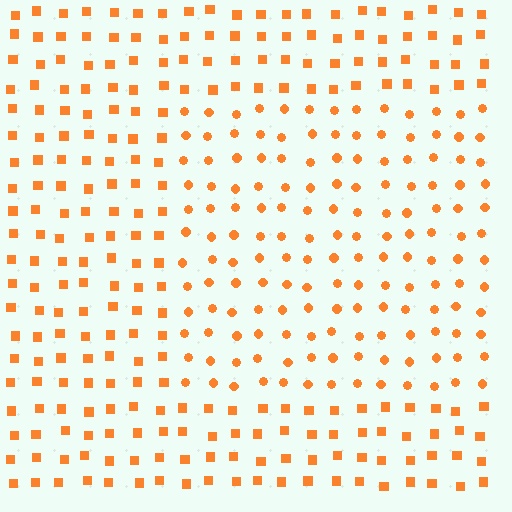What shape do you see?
I see a rectangle.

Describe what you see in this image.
The image is filled with small orange elements arranged in a uniform grid. A rectangle-shaped region contains circles, while the surrounding area contains squares. The boundary is defined purely by the change in element shape.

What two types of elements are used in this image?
The image uses circles inside the rectangle region and squares outside it.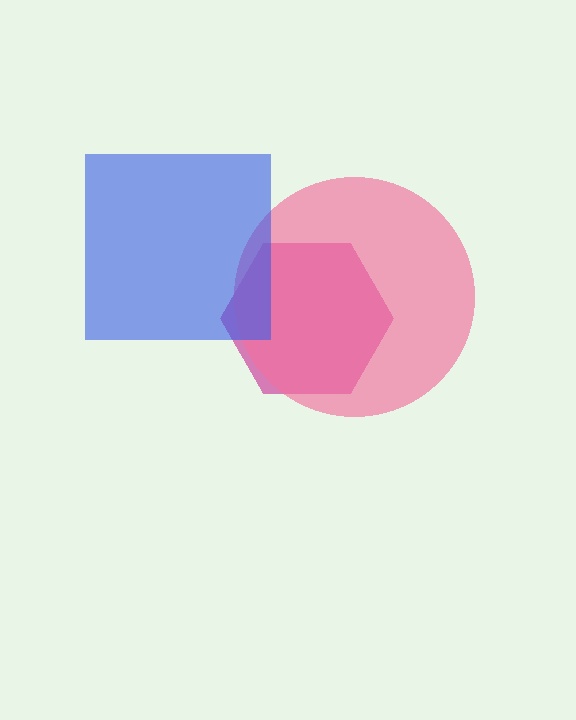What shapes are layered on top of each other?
The layered shapes are: a magenta hexagon, a pink circle, a blue square.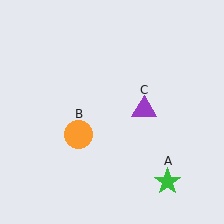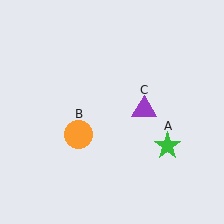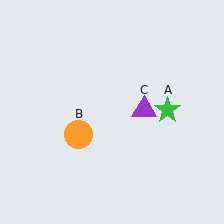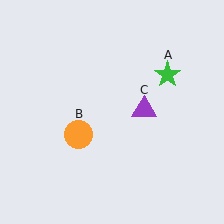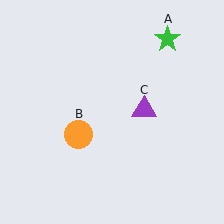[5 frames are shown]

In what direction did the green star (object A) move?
The green star (object A) moved up.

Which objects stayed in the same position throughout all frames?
Orange circle (object B) and purple triangle (object C) remained stationary.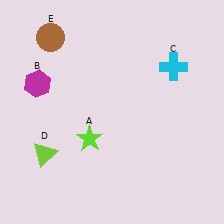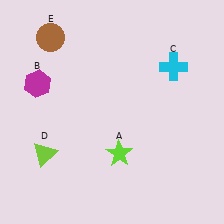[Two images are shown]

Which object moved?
The lime star (A) moved right.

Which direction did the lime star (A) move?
The lime star (A) moved right.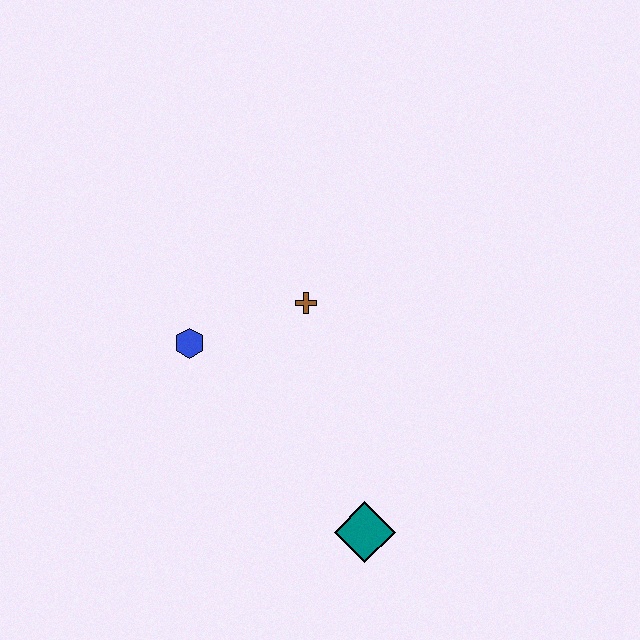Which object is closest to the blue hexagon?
The brown cross is closest to the blue hexagon.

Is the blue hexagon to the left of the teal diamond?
Yes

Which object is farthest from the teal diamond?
The blue hexagon is farthest from the teal diamond.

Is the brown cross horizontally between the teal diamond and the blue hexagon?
Yes